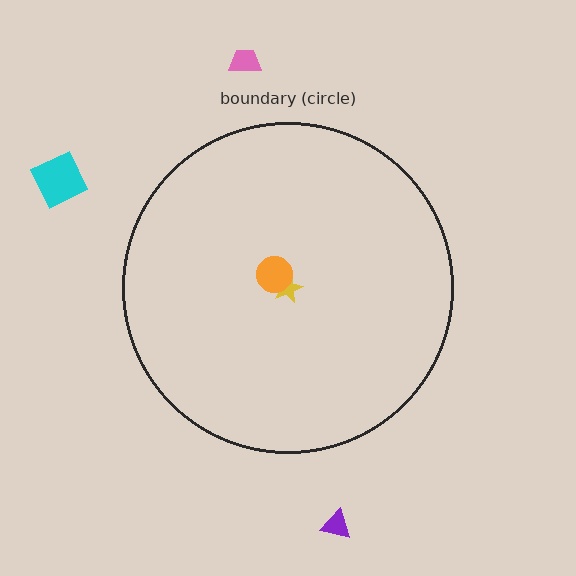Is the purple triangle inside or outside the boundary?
Outside.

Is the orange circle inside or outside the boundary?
Inside.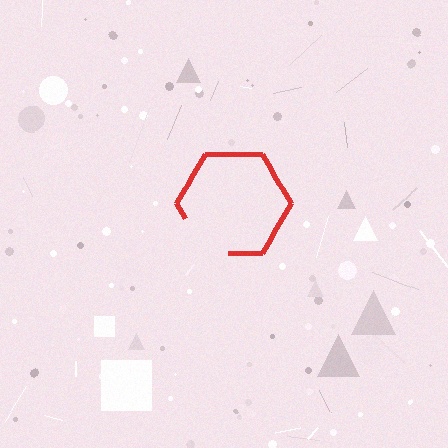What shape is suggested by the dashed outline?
The dashed outline suggests a hexagon.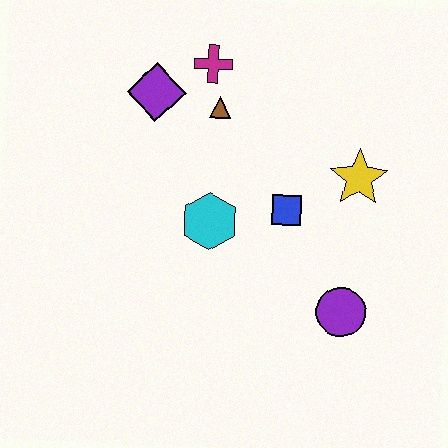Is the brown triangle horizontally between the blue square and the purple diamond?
Yes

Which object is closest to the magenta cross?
The brown triangle is closest to the magenta cross.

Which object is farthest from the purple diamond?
The purple circle is farthest from the purple diamond.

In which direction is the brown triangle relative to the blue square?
The brown triangle is above the blue square.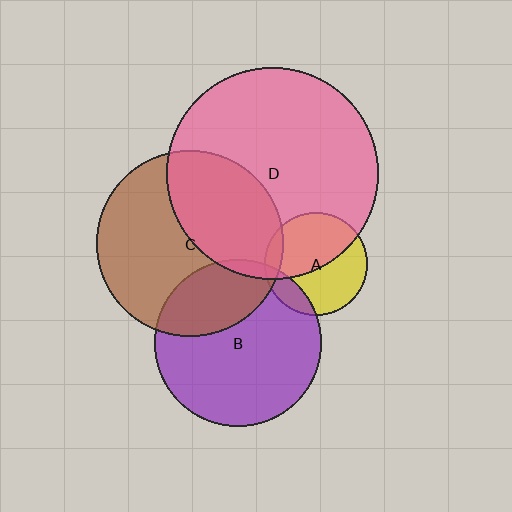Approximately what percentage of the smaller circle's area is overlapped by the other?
Approximately 30%.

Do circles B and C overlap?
Yes.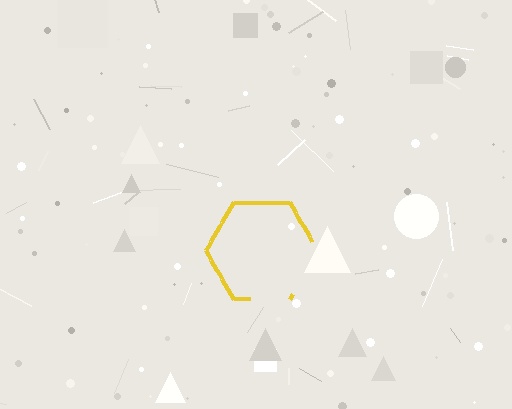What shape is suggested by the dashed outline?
The dashed outline suggests a hexagon.